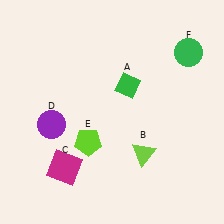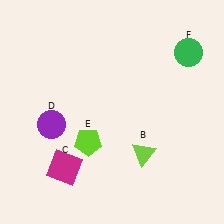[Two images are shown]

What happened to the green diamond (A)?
The green diamond (A) was removed in Image 2. It was in the top-right area of Image 1.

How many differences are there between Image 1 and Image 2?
There is 1 difference between the two images.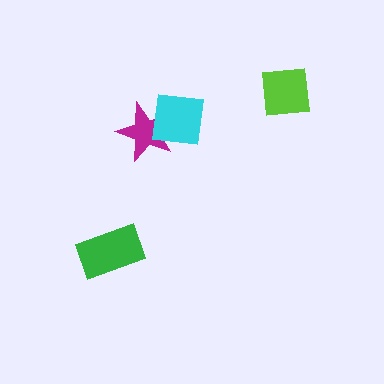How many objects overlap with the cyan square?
1 object overlaps with the cyan square.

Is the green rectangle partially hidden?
No, no other shape covers it.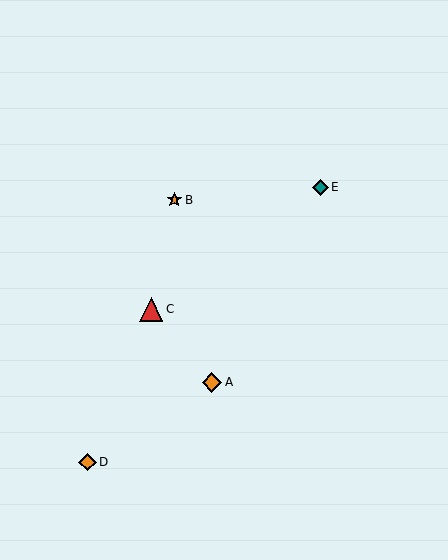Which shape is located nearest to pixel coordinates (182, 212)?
The orange star (labeled B) at (174, 200) is nearest to that location.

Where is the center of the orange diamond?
The center of the orange diamond is at (212, 382).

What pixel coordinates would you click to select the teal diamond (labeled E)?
Click at (320, 187) to select the teal diamond E.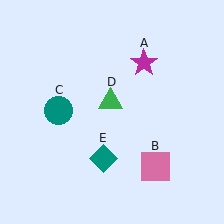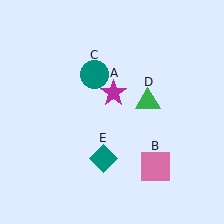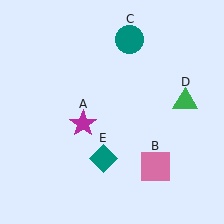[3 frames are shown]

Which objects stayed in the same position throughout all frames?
Pink square (object B) and teal diamond (object E) remained stationary.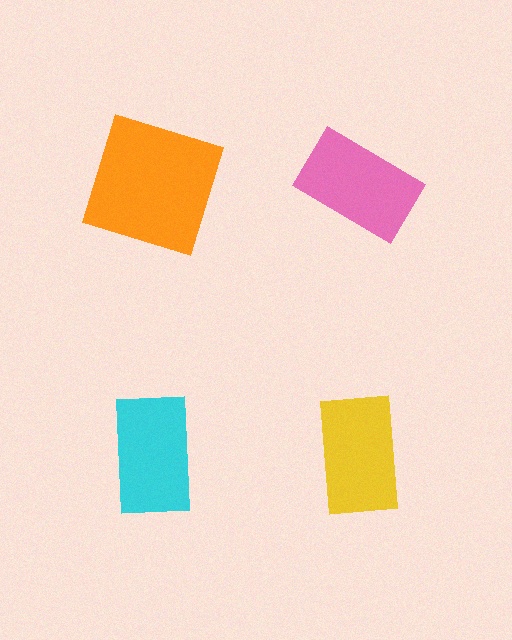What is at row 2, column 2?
A yellow rectangle.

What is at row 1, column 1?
An orange square.